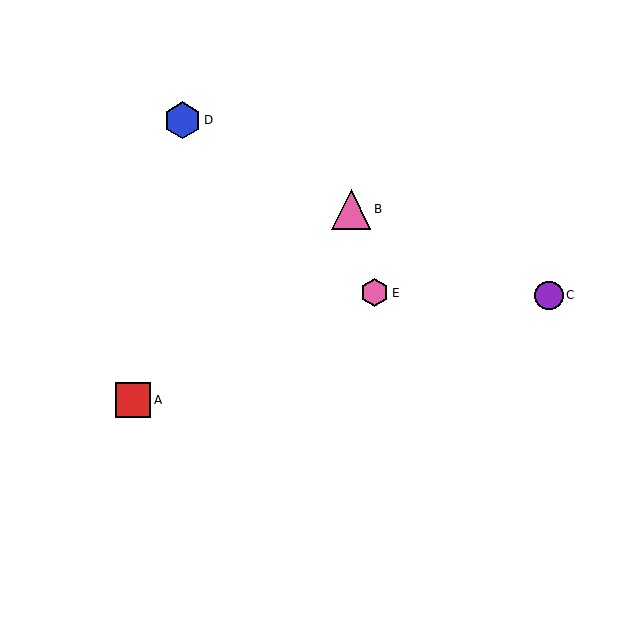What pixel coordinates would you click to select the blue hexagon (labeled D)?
Click at (183, 120) to select the blue hexagon D.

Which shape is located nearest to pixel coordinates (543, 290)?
The purple circle (labeled C) at (549, 295) is nearest to that location.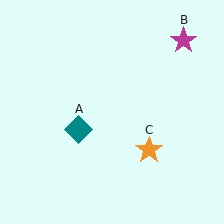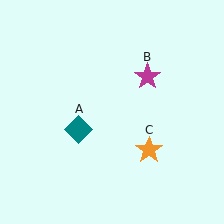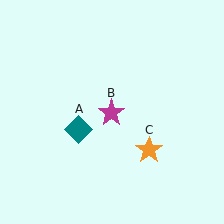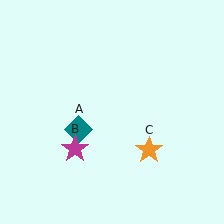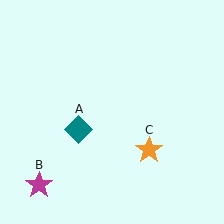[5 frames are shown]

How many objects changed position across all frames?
1 object changed position: magenta star (object B).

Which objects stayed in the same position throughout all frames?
Teal diamond (object A) and orange star (object C) remained stationary.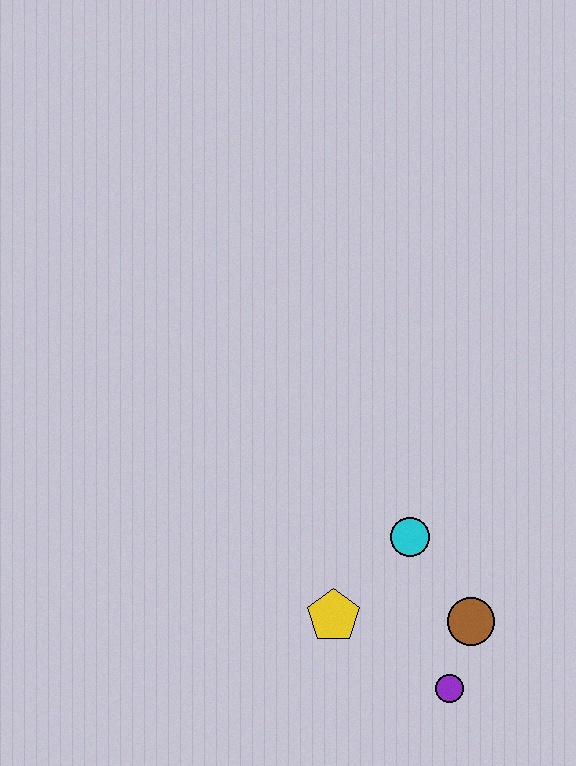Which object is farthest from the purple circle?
The cyan circle is farthest from the purple circle.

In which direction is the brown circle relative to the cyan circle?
The brown circle is below the cyan circle.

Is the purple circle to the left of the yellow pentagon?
No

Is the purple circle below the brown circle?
Yes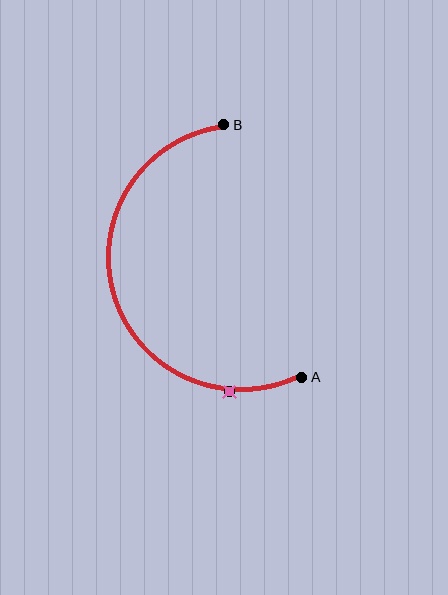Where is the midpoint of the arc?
The arc midpoint is the point on the curve farthest from the straight line joining A and B. It sits to the left of that line.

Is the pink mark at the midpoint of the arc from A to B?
No. The pink mark lies on the arc but is closer to endpoint A. The arc midpoint would be at the point on the curve equidistant along the arc from both A and B.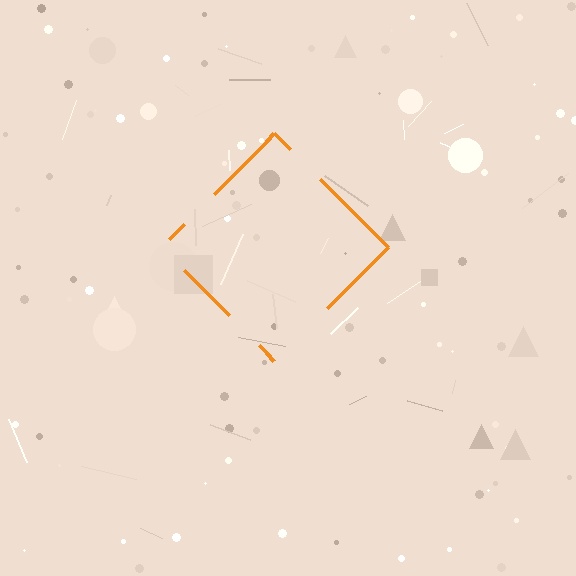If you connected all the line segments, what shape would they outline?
They would outline a diamond.